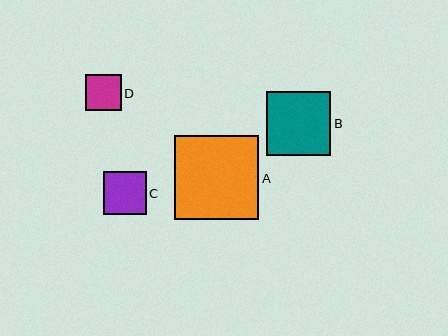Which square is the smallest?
Square D is the smallest with a size of approximately 36 pixels.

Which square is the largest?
Square A is the largest with a size of approximately 84 pixels.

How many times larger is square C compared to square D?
Square C is approximately 1.2 times the size of square D.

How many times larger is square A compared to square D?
Square A is approximately 2.3 times the size of square D.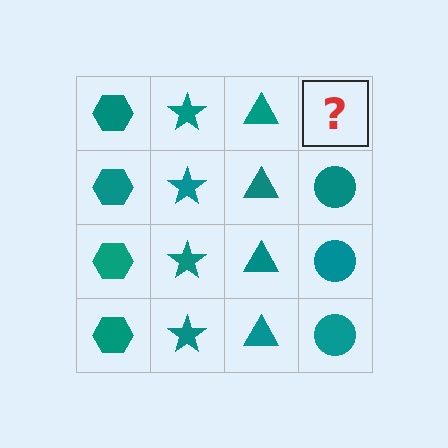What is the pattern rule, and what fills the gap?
The rule is that each column has a consistent shape. The gap should be filled with a teal circle.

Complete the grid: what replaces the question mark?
The question mark should be replaced with a teal circle.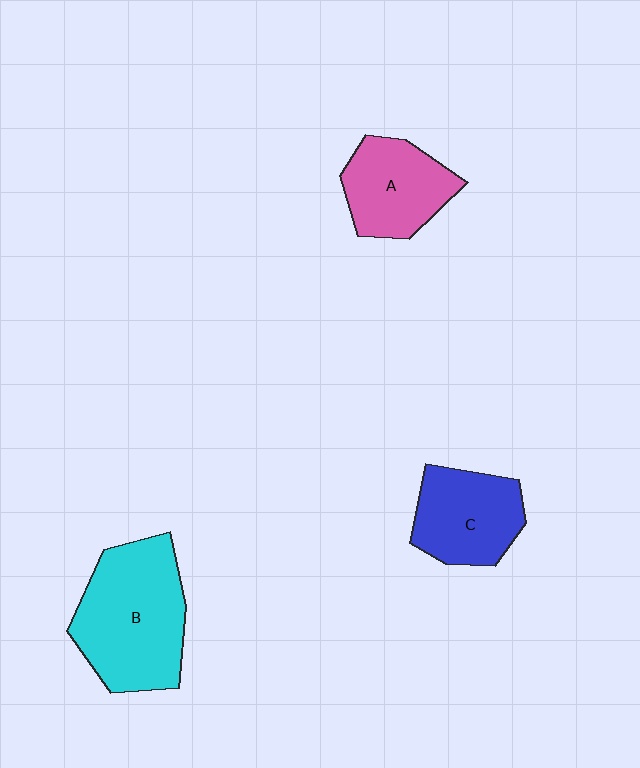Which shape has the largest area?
Shape B (cyan).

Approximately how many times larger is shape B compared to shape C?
Approximately 1.5 times.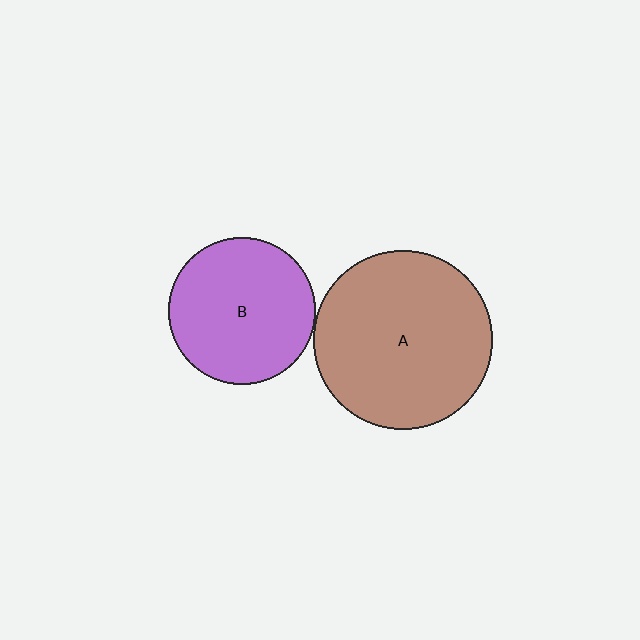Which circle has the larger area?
Circle A (brown).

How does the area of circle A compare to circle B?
Approximately 1.5 times.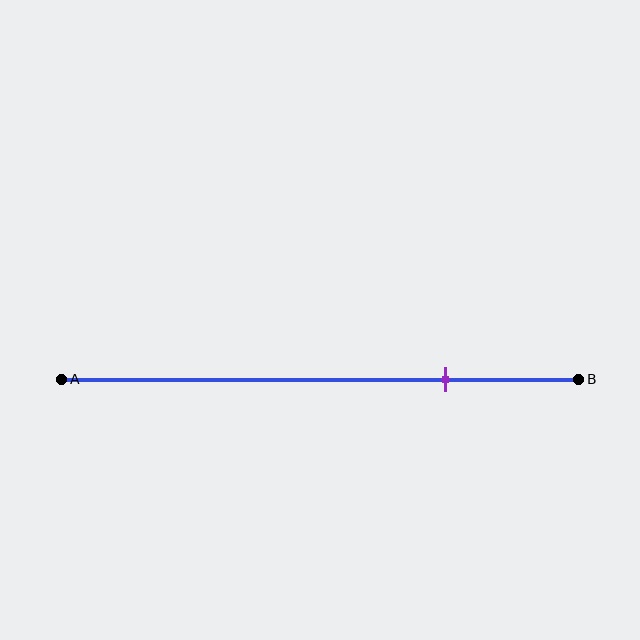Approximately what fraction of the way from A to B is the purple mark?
The purple mark is approximately 75% of the way from A to B.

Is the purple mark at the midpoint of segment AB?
No, the mark is at about 75% from A, not at the 50% midpoint.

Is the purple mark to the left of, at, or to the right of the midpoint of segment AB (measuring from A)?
The purple mark is to the right of the midpoint of segment AB.